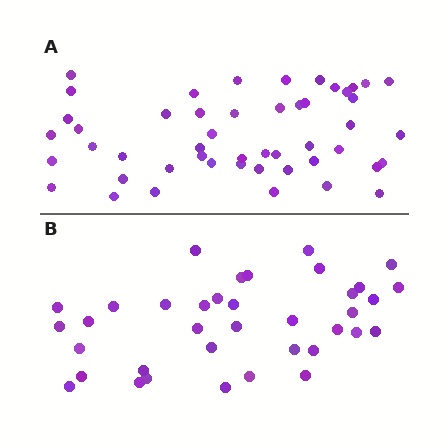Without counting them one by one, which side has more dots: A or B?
Region A (the top region) has more dots.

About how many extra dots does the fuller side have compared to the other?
Region A has roughly 12 or so more dots than region B.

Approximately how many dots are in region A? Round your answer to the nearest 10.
About 50 dots. (The exact count is 49, which rounds to 50.)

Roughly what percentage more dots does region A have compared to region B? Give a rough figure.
About 30% more.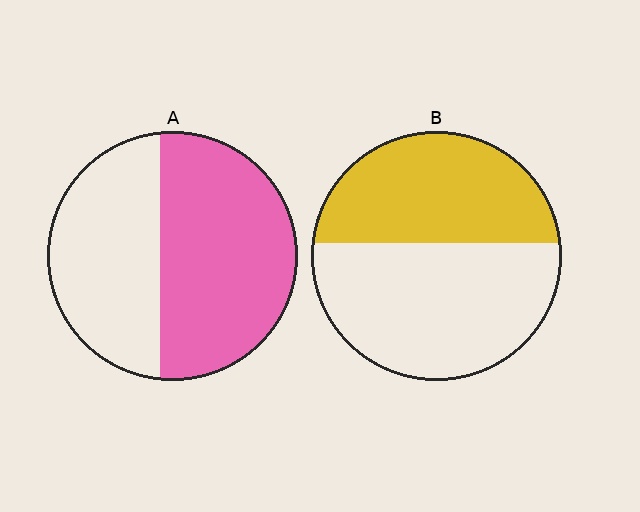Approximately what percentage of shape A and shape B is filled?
A is approximately 55% and B is approximately 45%.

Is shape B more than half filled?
No.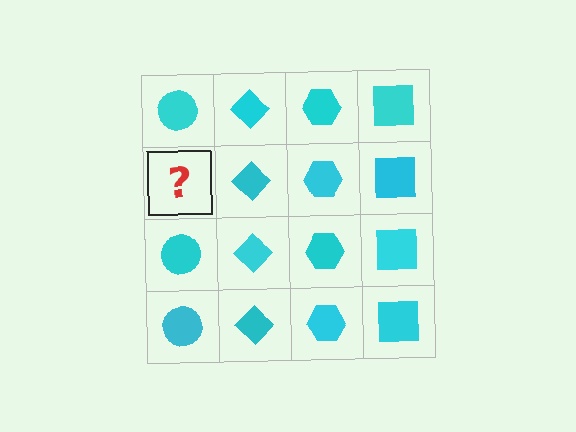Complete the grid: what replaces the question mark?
The question mark should be replaced with a cyan circle.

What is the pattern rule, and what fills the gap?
The rule is that each column has a consistent shape. The gap should be filled with a cyan circle.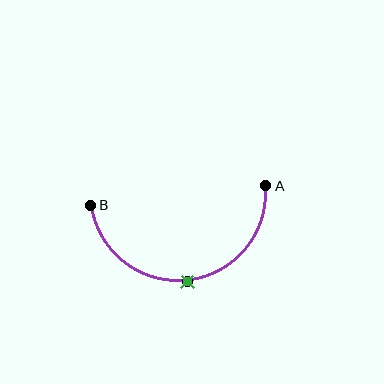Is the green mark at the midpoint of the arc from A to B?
Yes. The green mark lies on the arc at equal arc-length from both A and B — it is the arc midpoint.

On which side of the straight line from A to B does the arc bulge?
The arc bulges below the straight line connecting A and B.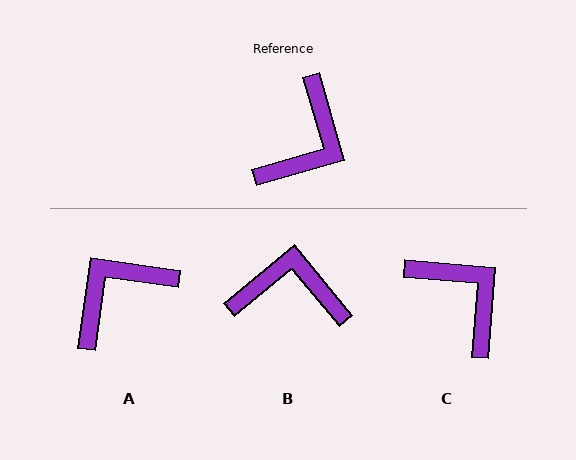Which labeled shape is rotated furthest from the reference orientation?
A, about 156 degrees away.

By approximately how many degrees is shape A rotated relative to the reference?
Approximately 156 degrees counter-clockwise.